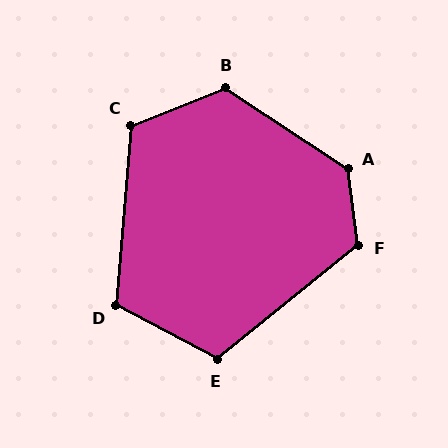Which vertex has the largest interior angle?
A, at approximately 131 degrees.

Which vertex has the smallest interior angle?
E, at approximately 113 degrees.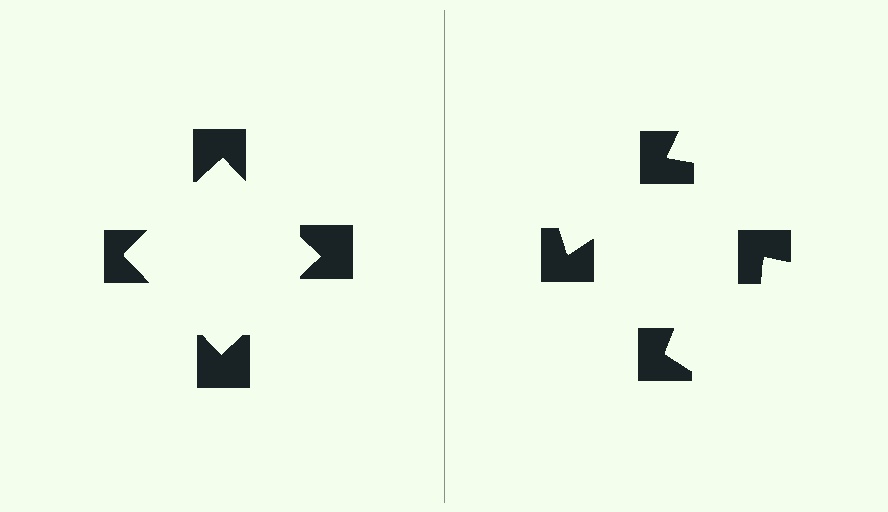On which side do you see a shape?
An illusory square appears on the left side. On the right side the wedge cuts are rotated, so no coherent shape forms.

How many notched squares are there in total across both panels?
8 — 4 on each side.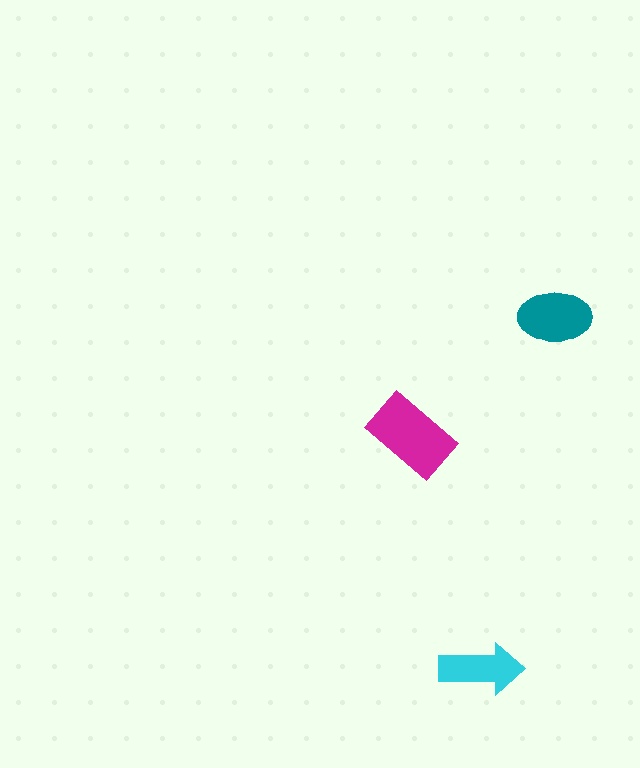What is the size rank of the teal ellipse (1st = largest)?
2nd.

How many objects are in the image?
There are 3 objects in the image.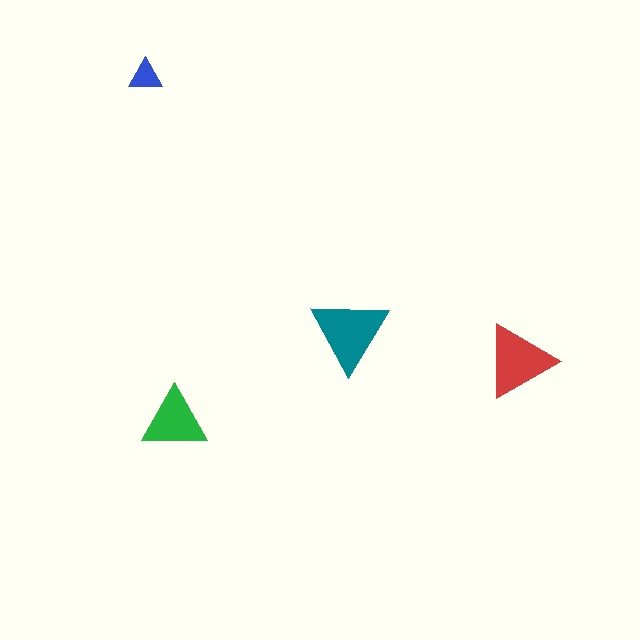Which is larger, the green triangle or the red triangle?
The red one.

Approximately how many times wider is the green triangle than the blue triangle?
About 2 times wider.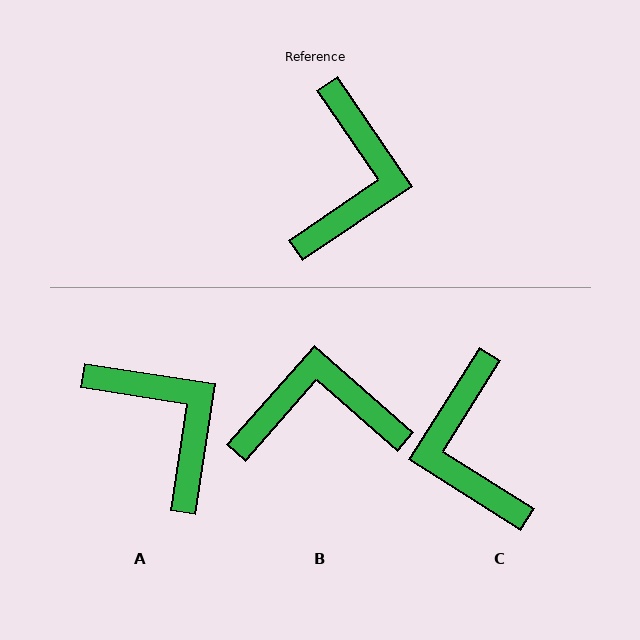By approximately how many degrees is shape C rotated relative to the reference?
Approximately 156 degrees clockwise.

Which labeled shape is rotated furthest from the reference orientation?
C, about 156 degrees away.